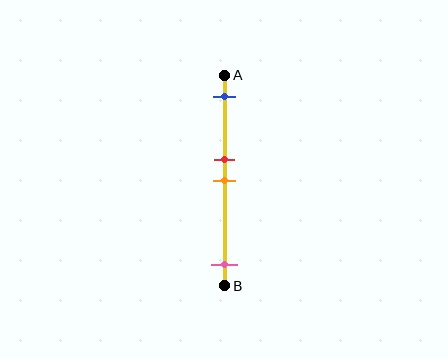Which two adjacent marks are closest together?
The red and orange marks are the closest adjacent pair.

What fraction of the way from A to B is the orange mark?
The orange mark is approximately 50% (0.5) of the way from A to B.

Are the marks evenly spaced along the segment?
No, the marks are not evenly spaced.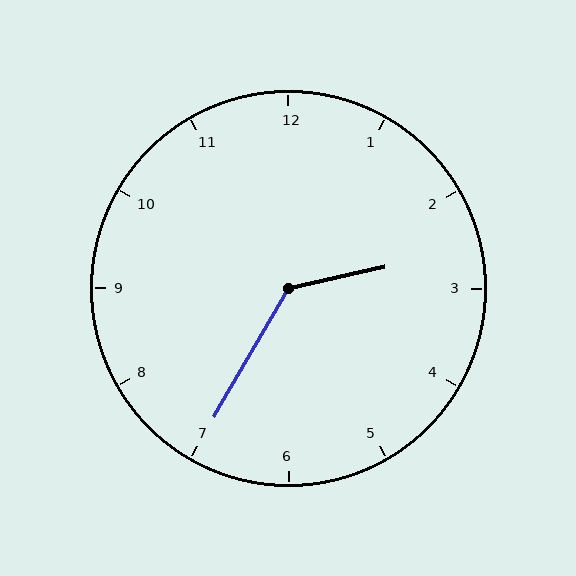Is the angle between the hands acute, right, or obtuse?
It is obtuse.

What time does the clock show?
2:35.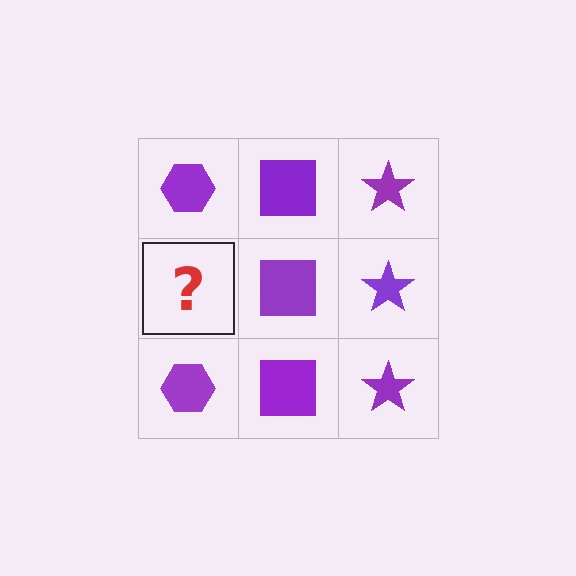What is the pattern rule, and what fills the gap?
The rule is that each column has a consistent shape. The gap should be filled with a purple hexagon.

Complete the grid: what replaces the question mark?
The question mark should be replaced with a purple hexagon.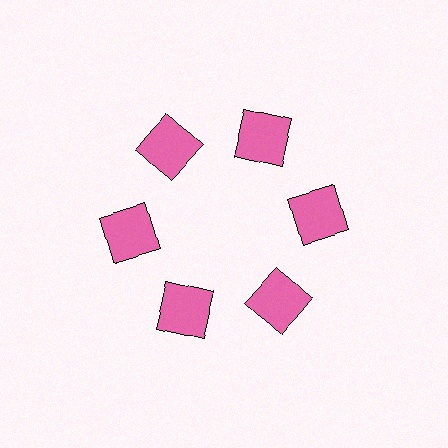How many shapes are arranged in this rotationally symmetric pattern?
There are 6 shapes, arranged in 6 groups of 1.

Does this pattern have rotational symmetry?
Yes, this pattern has 6-fold rotational symmetry. It looks the same after rotating 60 degrees around the center.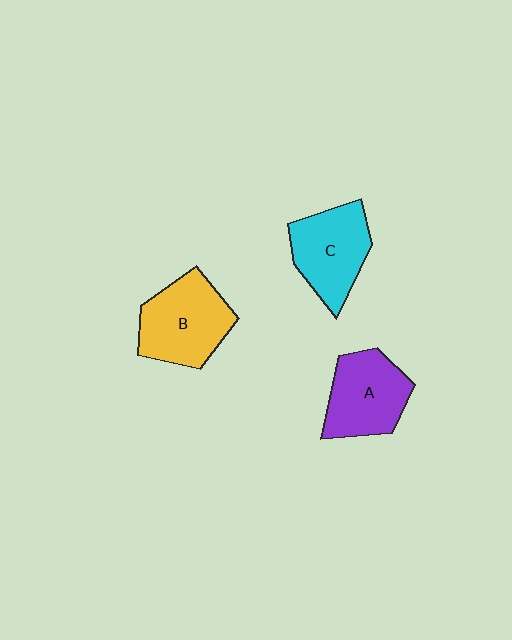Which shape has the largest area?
Shape B (yellow).